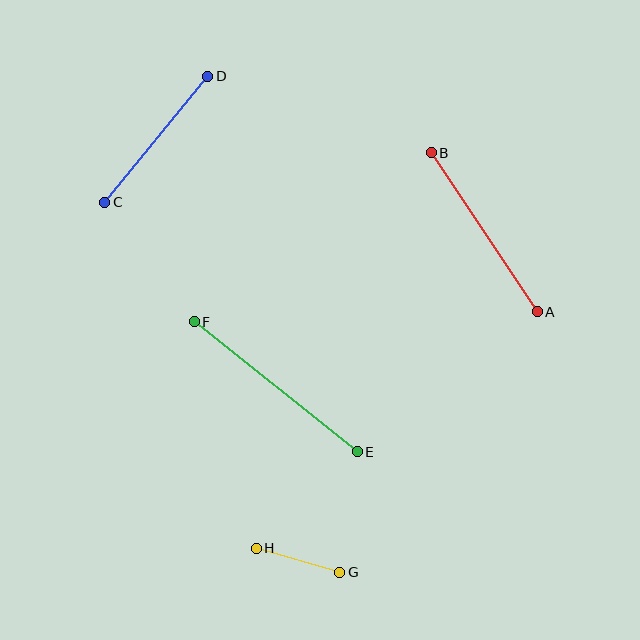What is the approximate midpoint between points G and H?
The midpoint is at approximately (298, 560) pixels.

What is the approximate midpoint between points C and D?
The midpoint is at approximately (156, 139) pixels.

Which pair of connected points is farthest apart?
Points E and F are farthest apart.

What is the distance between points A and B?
The distance is approximately 191 pixels.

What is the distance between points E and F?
The distance is approximately 209 pixels.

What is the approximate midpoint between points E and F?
The midpoint is at approximately (276, 387) pixels.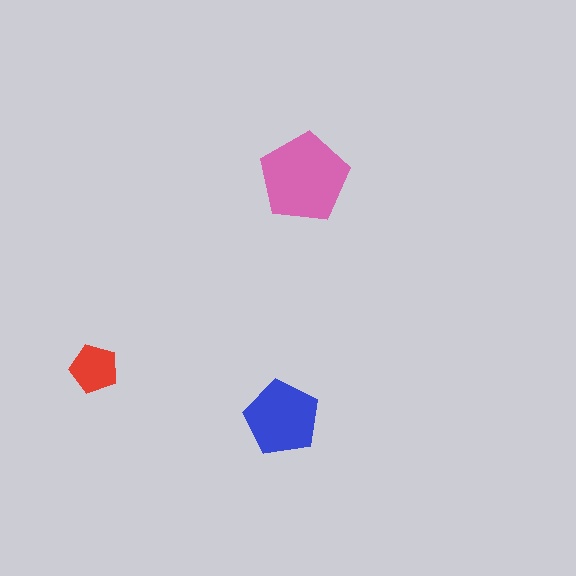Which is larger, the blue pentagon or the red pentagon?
The blue one.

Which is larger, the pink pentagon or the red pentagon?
The pink one.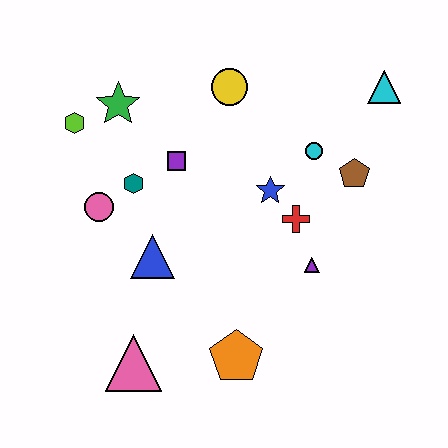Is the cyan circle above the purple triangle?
Yes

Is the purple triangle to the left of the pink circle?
No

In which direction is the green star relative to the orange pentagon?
The green star is above the orange pentagon.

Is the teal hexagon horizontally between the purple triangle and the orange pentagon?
No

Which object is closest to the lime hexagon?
The green star is closest to the lime hexagon.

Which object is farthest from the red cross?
The lime hexagon is farthest from the red cross.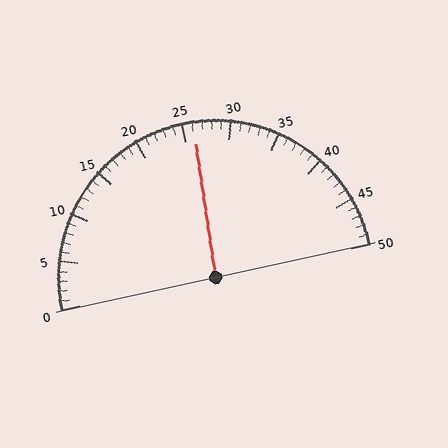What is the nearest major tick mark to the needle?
The nearest major tick mark is 25.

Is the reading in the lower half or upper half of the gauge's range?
The reading is in the upper half of the range (0 to 50).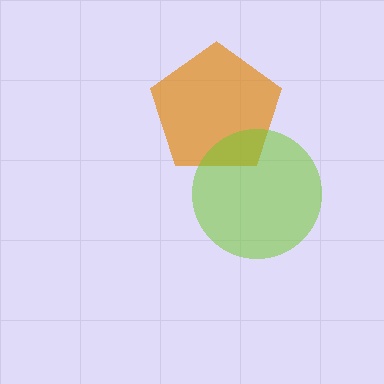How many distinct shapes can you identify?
There are 2 distinct shapes: an orange pentagon, a lime circle.